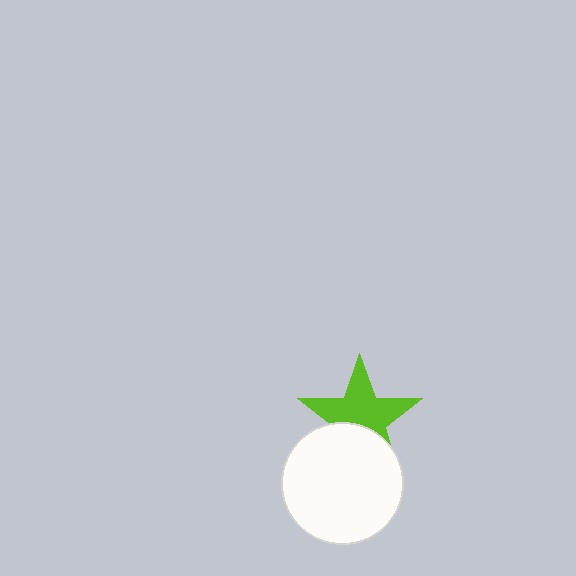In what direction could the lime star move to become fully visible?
The lime star could move up. That would shift it out from behind the white circle entirely.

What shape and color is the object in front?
The object in front is a white circle.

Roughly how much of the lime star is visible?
About half of it is visible (roughly 64%).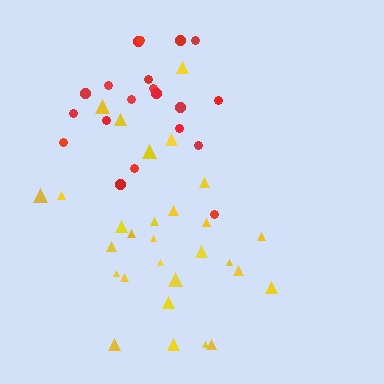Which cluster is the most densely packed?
Red.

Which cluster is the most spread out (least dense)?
Yellow.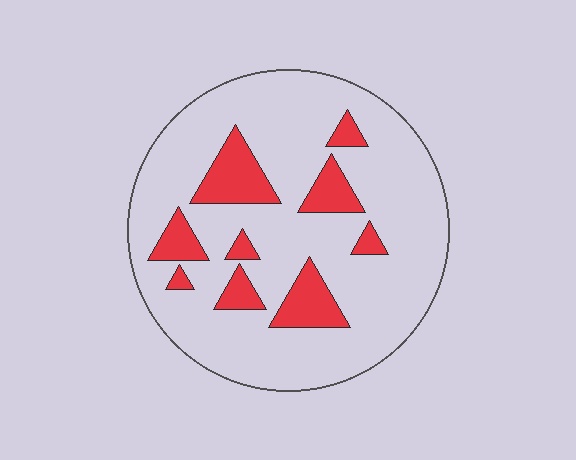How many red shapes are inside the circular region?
9.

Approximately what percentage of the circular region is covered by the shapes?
Approximately 20%.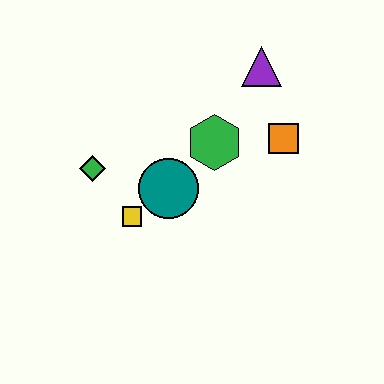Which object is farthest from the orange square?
The green diamond is farthest from the orange square.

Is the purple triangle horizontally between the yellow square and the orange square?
Yes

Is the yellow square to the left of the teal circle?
Yes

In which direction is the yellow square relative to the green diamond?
The yellow square is below the green diamond.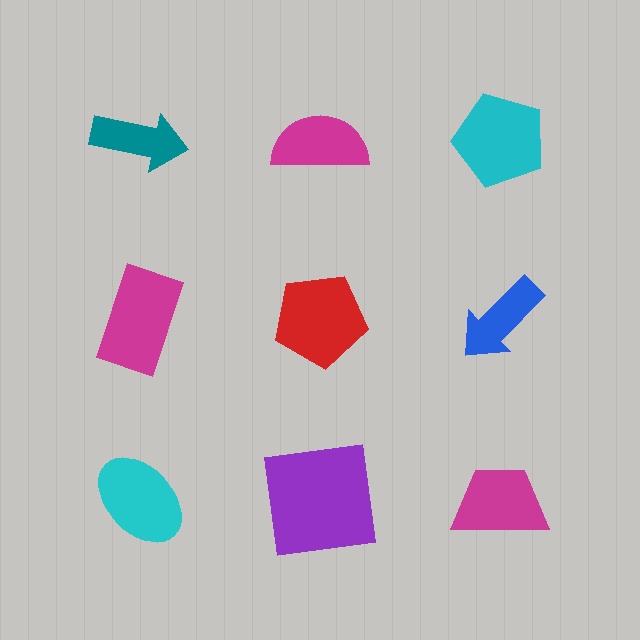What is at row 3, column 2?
A purple square.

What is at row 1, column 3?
A cyan pentagon.